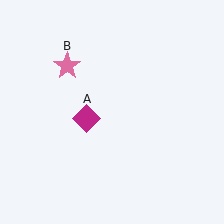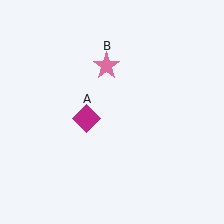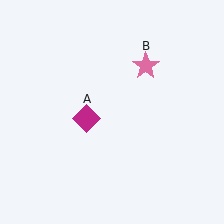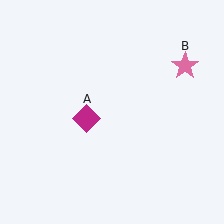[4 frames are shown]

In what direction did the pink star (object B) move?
The pink star (object B) moved right.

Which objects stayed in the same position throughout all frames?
Magenta diamond (object A) remained stationary.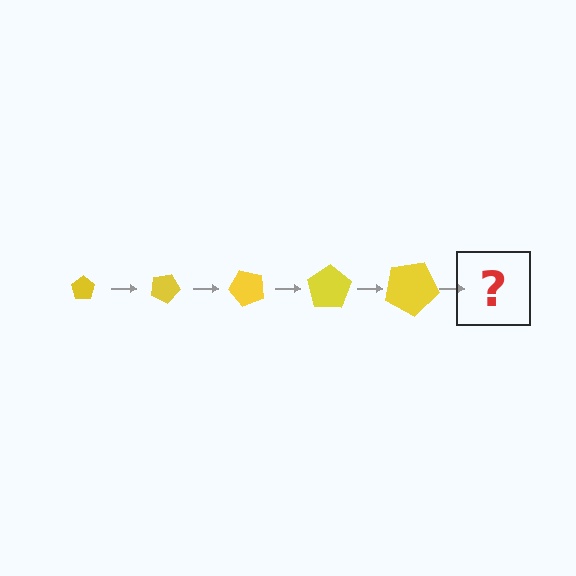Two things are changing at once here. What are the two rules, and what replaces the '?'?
The two rules are that the pentagon grows larger each step and it rotates 25 degrees each step. The '?' should be a pentagon, larger than the previous one and rotated 125 degrees from the start.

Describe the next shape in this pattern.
It should be a pentagon, larger than the previous one and rotated 125 degrees from the start.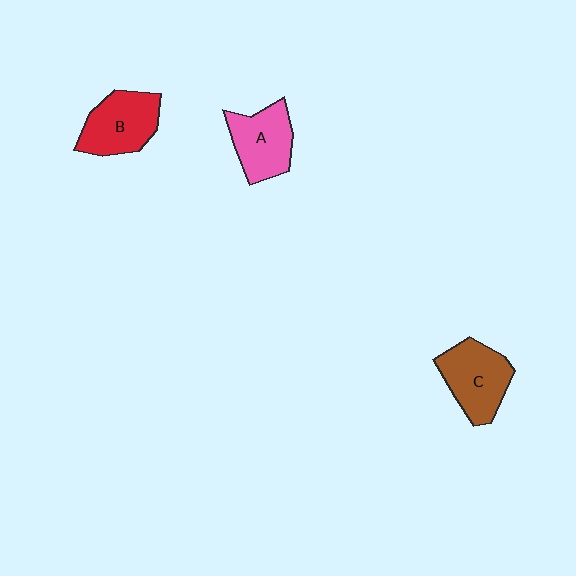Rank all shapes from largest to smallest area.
From largest to smallest: C (brown), B (red), A (pink).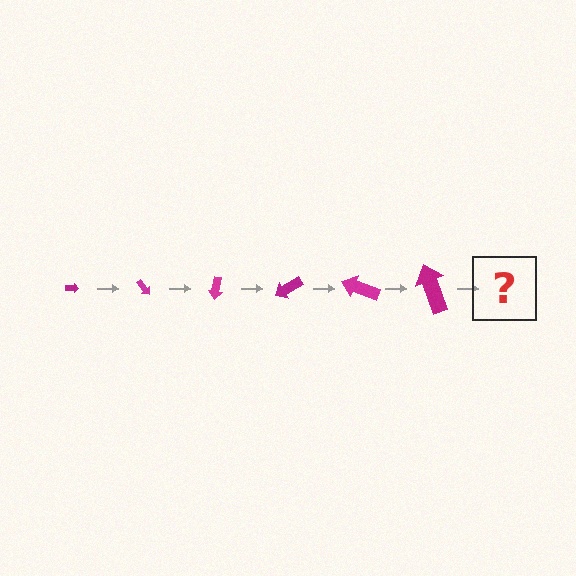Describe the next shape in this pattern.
It should be an arrow, larger than the previous one and rotated 300 degrees from the start.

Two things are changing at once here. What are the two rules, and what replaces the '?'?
The two rules are that the arrow grows larger each step and it rotates 50 degrees each step. The '?' should be an arrow, larger than the previous one and rotated 300 degrees from the start.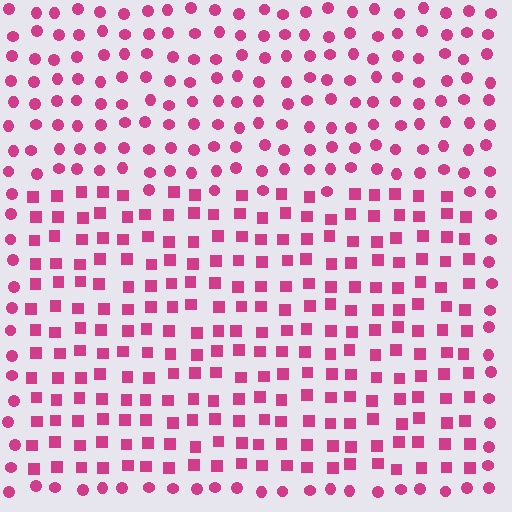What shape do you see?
I see a rectangle.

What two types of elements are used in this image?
The image uses squares inside the rectangle region and circles outside it.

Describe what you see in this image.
The image is filled with small magenta elements arranged in a uniform grid. A rectangle-shaped region contains squares, while the surrounding area contains circles. The boundary is defined purely by the change in element shape.